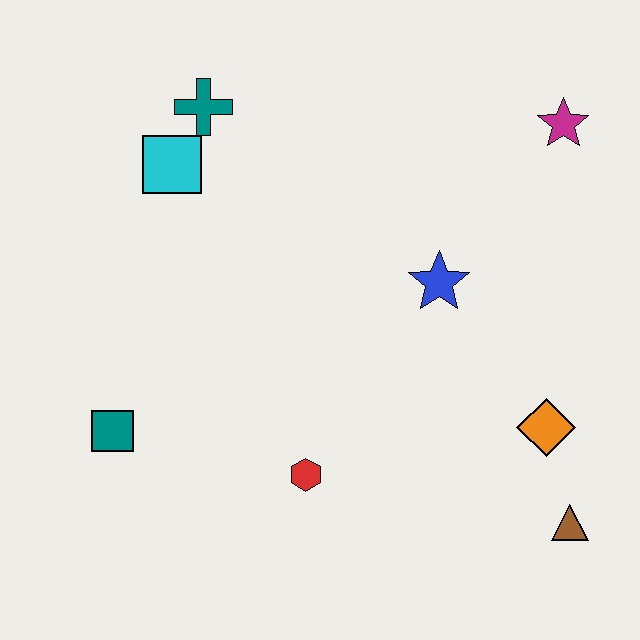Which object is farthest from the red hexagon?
The magenta star is farthest from the red hexagon.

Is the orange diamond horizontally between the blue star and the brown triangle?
Yes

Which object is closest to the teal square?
The red hexagon is closest to the teal square.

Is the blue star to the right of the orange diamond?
No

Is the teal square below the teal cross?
Yes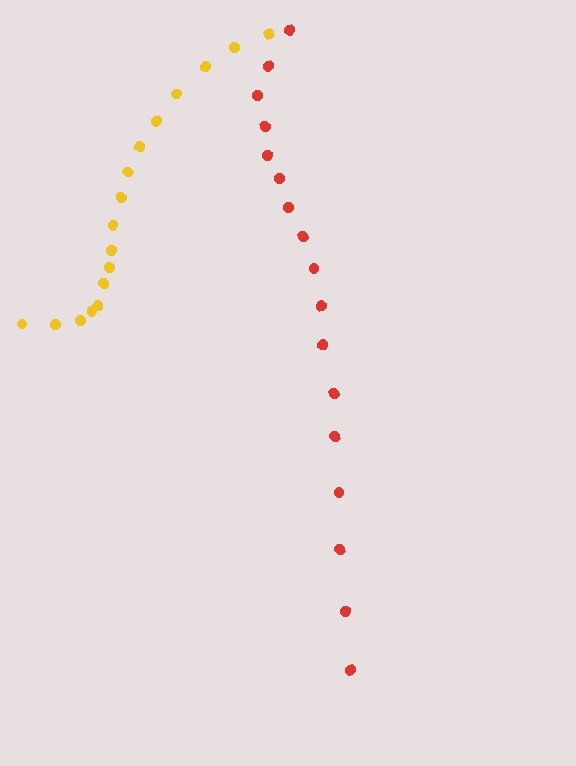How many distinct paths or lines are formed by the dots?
There are 2 distinct paths.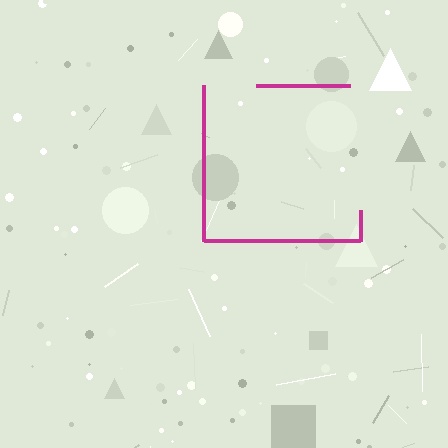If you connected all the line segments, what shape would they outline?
They would outline a square.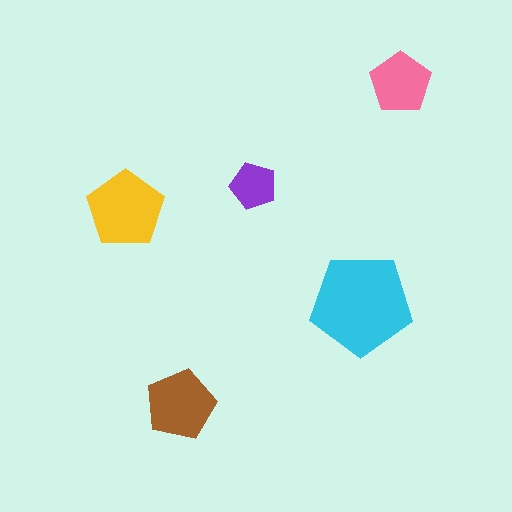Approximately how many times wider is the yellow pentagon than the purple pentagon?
About 1.5 times wider.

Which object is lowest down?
The brown pentagon is bottommost.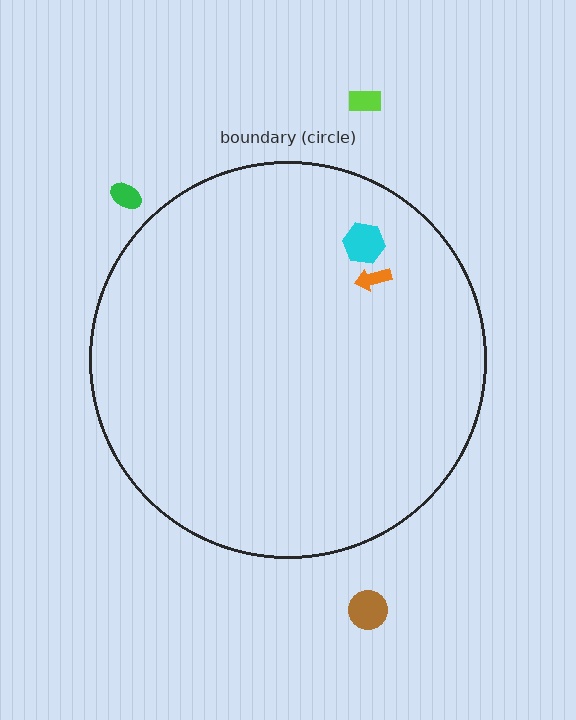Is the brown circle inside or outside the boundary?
Outside.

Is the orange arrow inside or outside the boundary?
Inside.